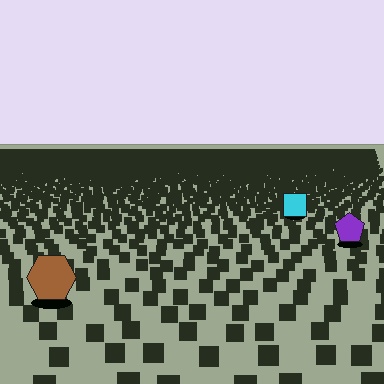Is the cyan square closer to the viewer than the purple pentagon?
No. The purple pentagon is closer — you can tell from the texture gradient: the ground texture is coarser near it.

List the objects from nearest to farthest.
From nearest to farthest: the brown hexagon, the purple pentagon, the cyan square.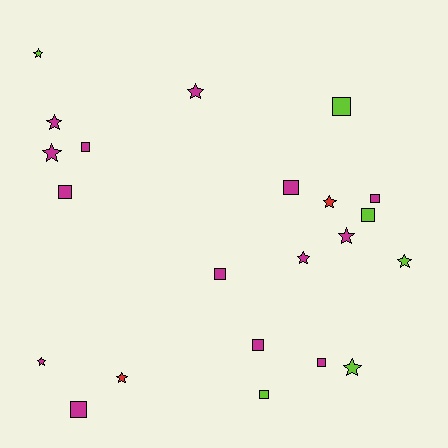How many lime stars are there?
There are 3 lime stars.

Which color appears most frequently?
Magenta, with 14 objects.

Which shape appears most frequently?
Square, with 11 objects.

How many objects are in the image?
There are 22 objects.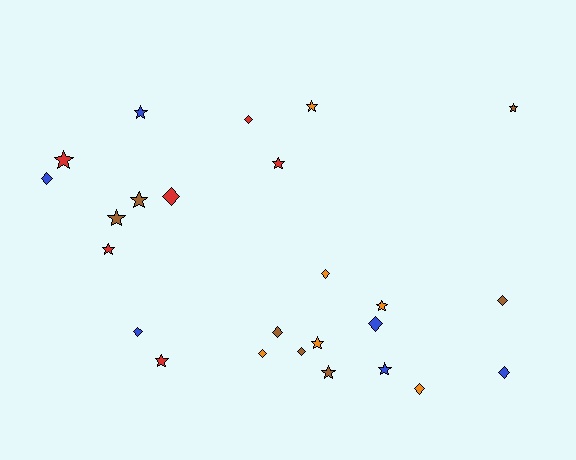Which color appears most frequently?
Brown, with 7 objects.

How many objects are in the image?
There are 25 objects.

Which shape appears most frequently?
Star, with 13 objects.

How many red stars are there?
There are 4 red stars.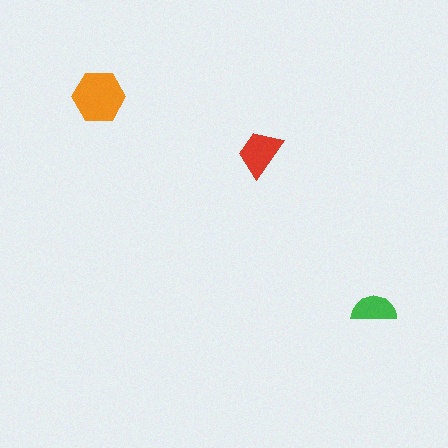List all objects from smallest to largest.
The green semicircle, the red trapezoid, the orange hexagon.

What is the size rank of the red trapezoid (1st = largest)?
2nd.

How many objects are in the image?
There are 3 objects in the image.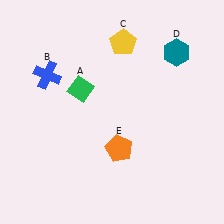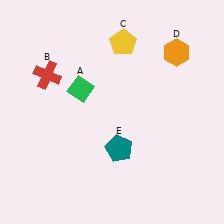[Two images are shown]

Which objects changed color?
B changed from blue to red. D changed from teal to orange. E changed from orange to teal.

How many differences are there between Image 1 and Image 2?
There are 3 differences between the two images.